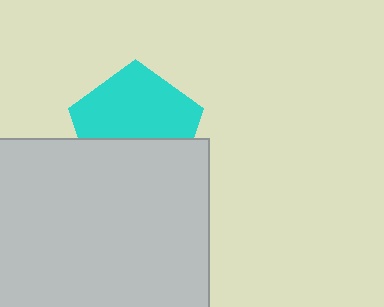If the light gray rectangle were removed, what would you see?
You would see the complete cyan pentagon.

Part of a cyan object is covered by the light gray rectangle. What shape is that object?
It is a pentagon.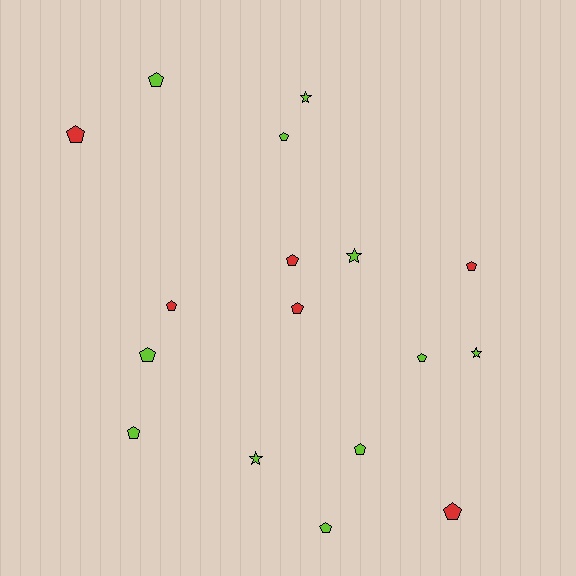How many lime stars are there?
There are 4 lime stars.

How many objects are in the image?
There are 17 objects.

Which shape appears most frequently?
Pentagon, with 13 objects.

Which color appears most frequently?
Lime, with 11 objects.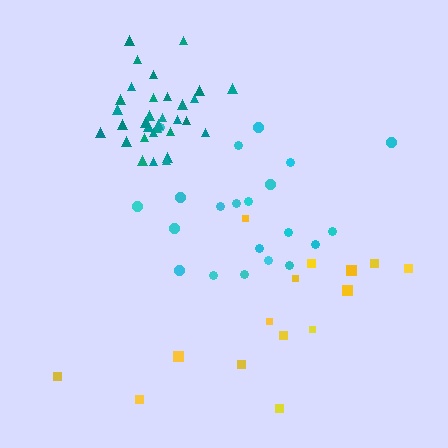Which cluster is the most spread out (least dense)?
Yellow.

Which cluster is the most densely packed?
Teal.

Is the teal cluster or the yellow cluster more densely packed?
Teal.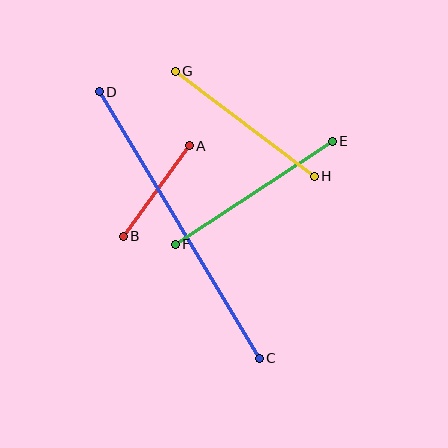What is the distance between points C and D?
The distance is approximately 311 pixels.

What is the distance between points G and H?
The distance is approximately 174 pixels.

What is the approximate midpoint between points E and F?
The midpoint is at approximately (254, 193) pixels.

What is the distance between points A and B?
The distance is approximately 112 pixels.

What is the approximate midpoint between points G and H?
The midpoint is at approximately (244, 124) pixels.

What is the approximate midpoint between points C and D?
The midpoint is at approximately (179, 225) pixels.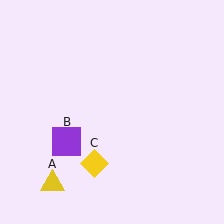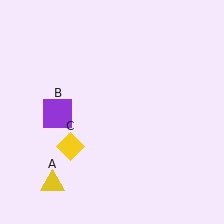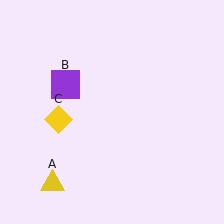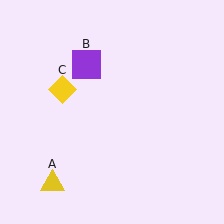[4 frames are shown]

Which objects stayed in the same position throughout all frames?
Yellow triangle (object A) remained stationary.